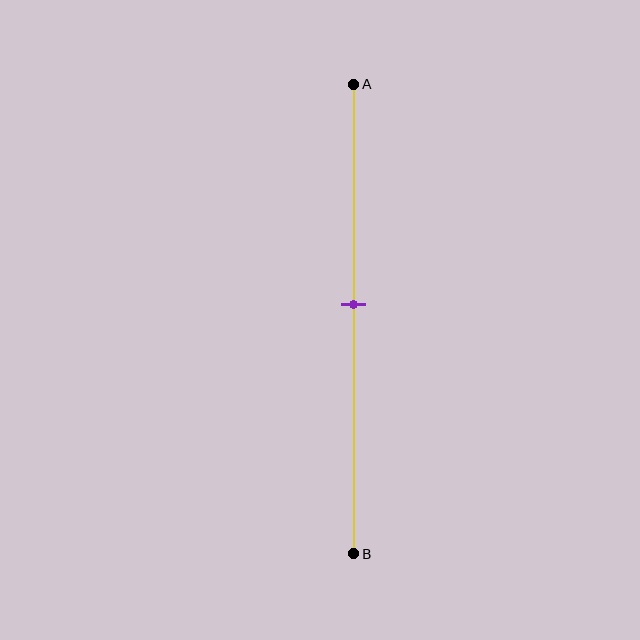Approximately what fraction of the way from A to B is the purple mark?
The purple mark is approximately 45% of the way from A to B.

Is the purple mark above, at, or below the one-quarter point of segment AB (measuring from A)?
The purple mark is below the one-quarter point of segment AB.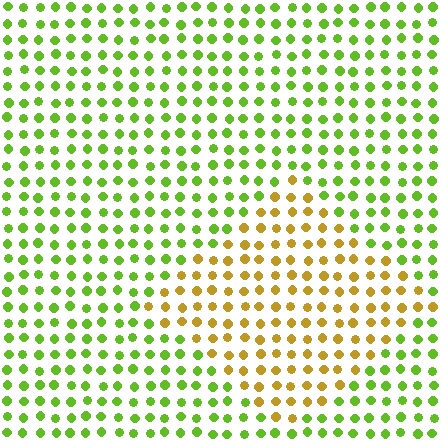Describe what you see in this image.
The image is filled with small lime elements in a uniform arrangement. A diamond-shaped region is visible where the elements are tinted to a slightly different hue, forming a subtle color boundary.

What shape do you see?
I see a diamond.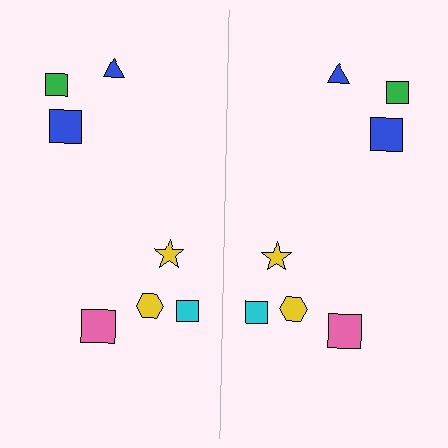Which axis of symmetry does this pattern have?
The pattern has a vertical axis of symmetry running through the center of the image.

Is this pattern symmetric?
Yes, this pattern has bilateral (reflection) symmetry.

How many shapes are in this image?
There are 14 shapes in this image.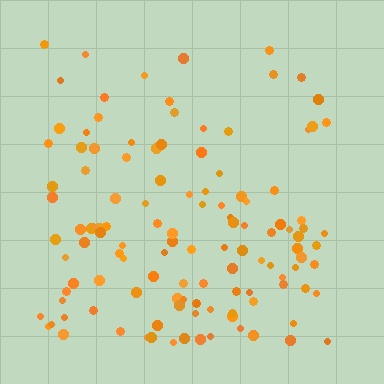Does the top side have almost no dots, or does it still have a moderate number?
Still a moderate number, just noticeably fewer than the bottom.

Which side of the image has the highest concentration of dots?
The bottom.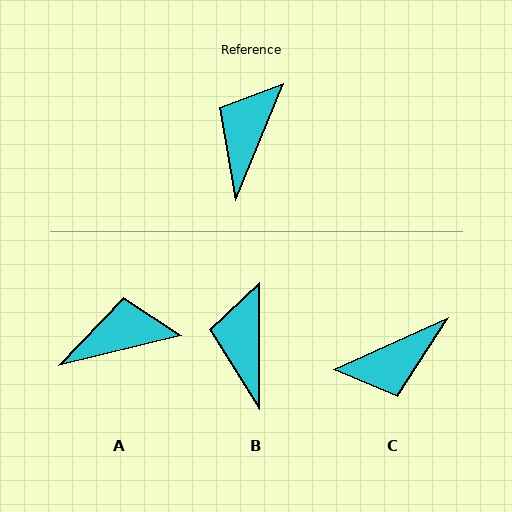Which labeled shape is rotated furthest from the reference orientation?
C, about 137 degrees away.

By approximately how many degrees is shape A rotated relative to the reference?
Approximately 54 degrees clockwise.